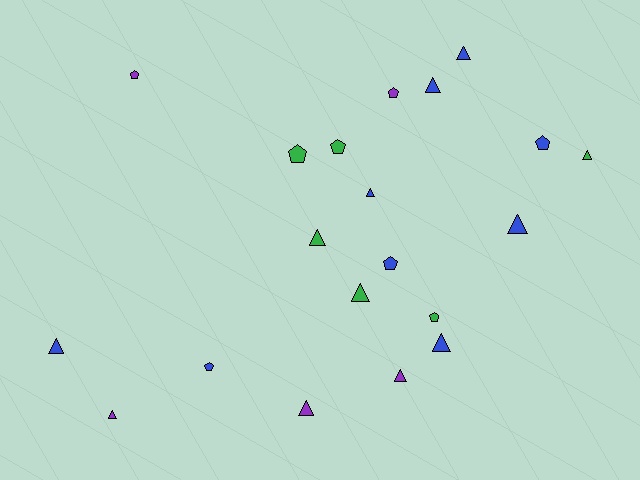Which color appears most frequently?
Blue, with 9 objects.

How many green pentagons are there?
There are 3 green pentagons.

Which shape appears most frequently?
Triangle, with 12 objects.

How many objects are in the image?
There are 20 objects.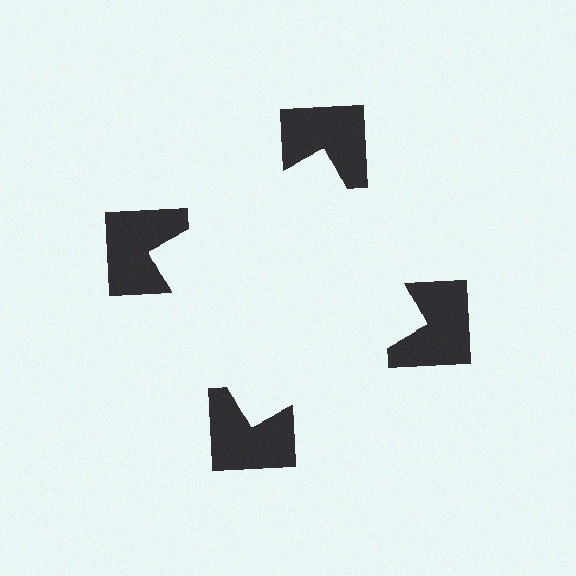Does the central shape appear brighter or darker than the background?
It typically appears slightly brighter than the background, even though no actual brightness change is drawn.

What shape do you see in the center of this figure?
An illusory square — its edges are inferred from the aligned wedge cuts in the notched squares, not physically drawn.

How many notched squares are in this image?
There are 4 — one at each vertex of the illusory square.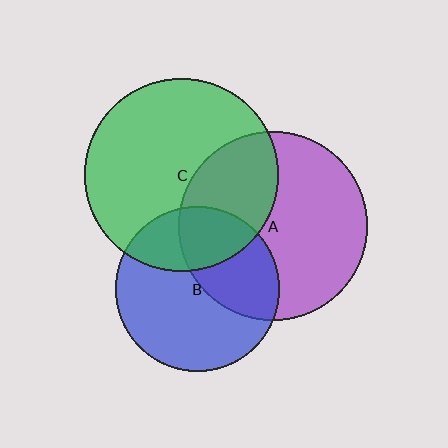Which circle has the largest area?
Circle C (green).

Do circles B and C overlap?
Yes.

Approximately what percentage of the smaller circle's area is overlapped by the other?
Approximately 30%.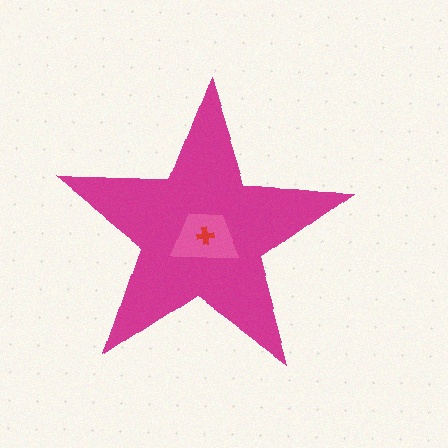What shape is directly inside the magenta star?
The pink trapezoid.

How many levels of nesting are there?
3.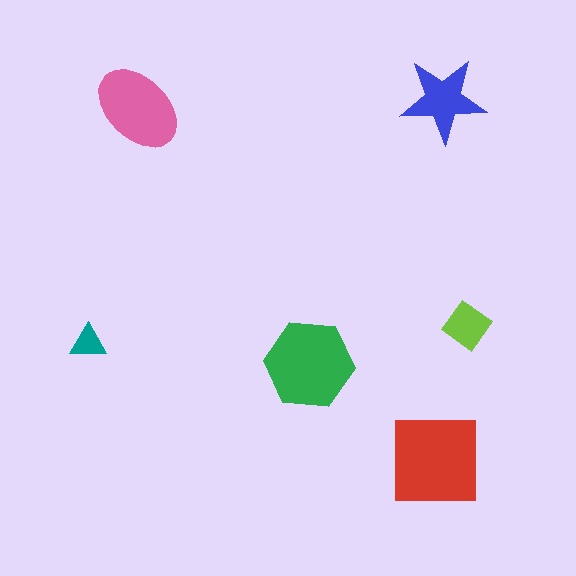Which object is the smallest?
The teal triangle.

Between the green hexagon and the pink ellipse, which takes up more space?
The green hexagon.